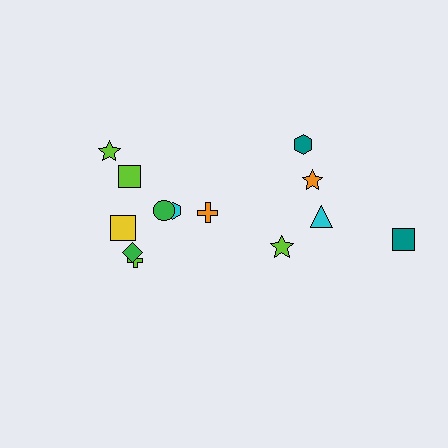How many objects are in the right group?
There are 5 objects.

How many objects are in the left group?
There are 8 objects.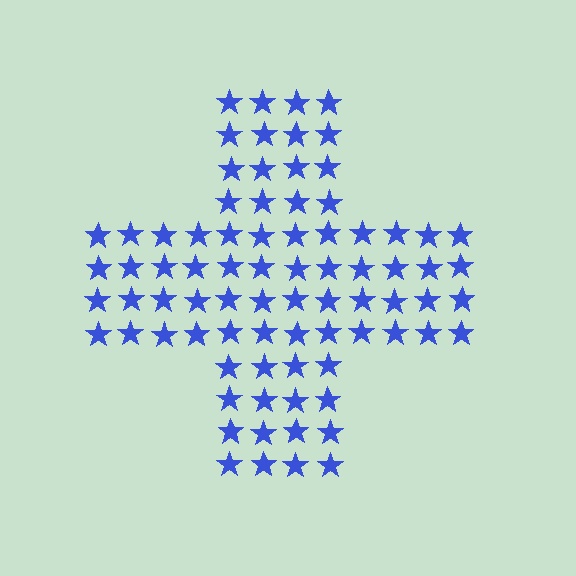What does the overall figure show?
The overall figure shows a cross.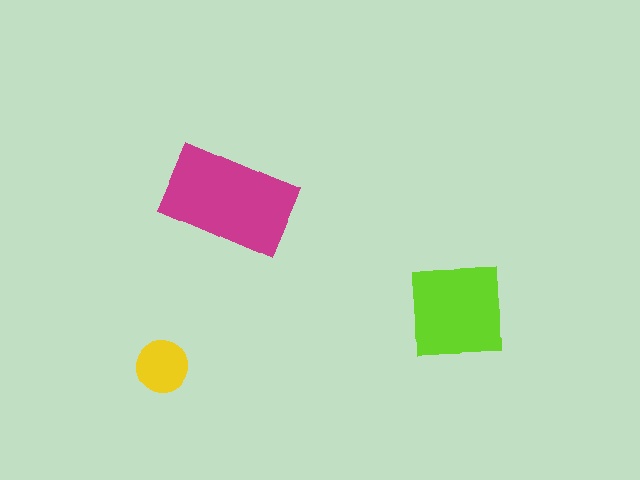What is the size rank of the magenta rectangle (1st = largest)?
1st.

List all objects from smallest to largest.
The yellow circle, the lime square, the magenta rectangle.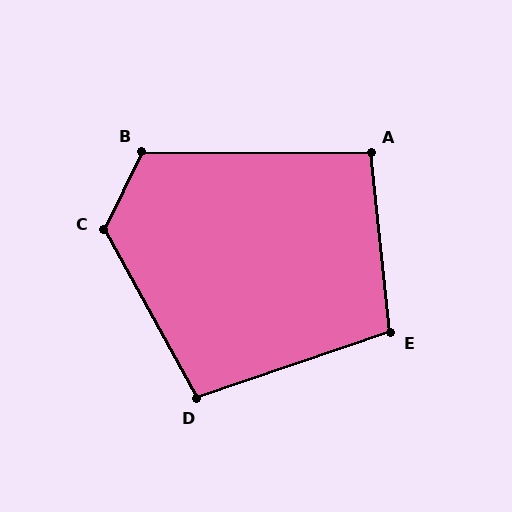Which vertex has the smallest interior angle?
A, at approximately 96 degrees.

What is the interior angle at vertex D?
Approximately 100 degrees (obtuse).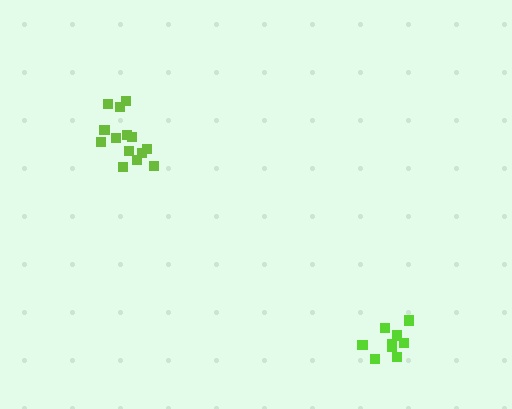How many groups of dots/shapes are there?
There are 2 groups.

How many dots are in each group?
Group 1: 14 dots, Group 2: 9 dots (23 total).